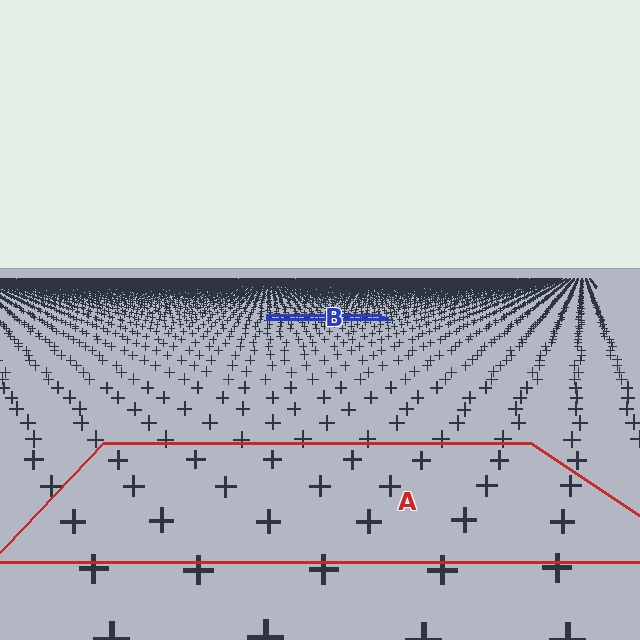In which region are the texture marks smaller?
The texture marks are smaller in region B, because it is farther away.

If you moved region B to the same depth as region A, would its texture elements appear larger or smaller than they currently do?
They would appear larger. At a closer depth, the same texture elements are projected at a bigger on-screen size.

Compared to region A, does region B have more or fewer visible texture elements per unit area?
Region B has more texture elements per unit area — they are packed more densely because it is farther away.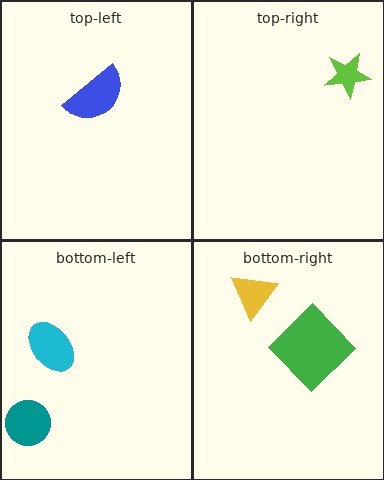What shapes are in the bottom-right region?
The yellow triangle, the green diamond.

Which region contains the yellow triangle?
The bottom-right region.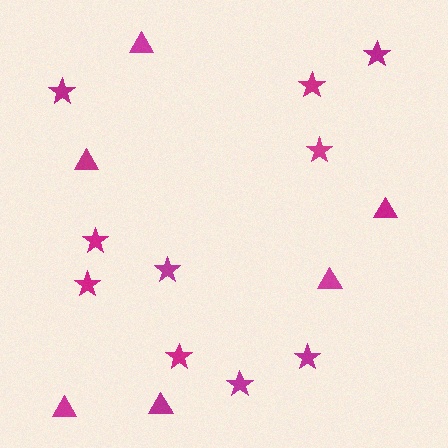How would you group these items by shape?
There are 2 groups: one group of stars (10) and one group of triangles (6).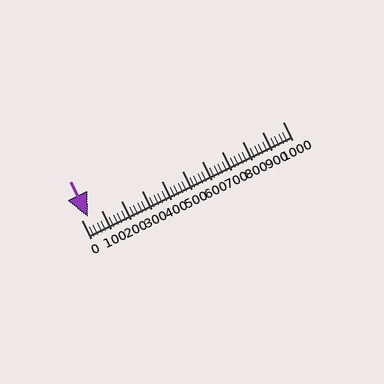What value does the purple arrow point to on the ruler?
The purple arrow points to approximately 34.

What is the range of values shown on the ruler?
The ruler shows values from 0 to 1000.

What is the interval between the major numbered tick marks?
The major tick marks are spaced 100 units apart.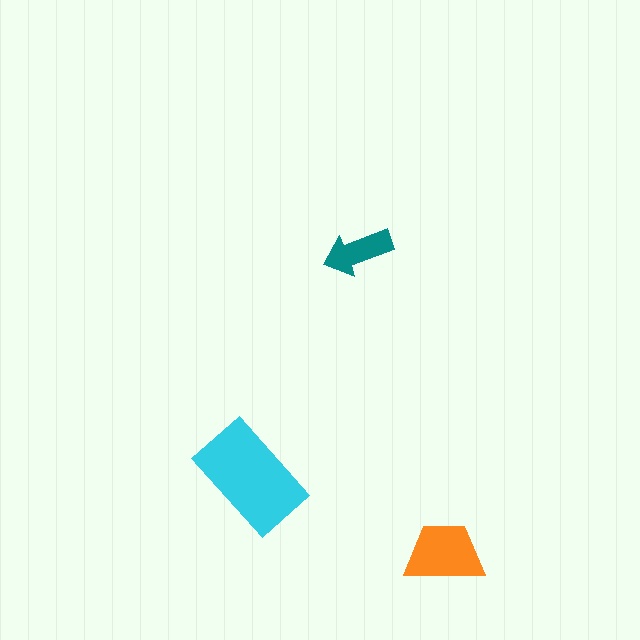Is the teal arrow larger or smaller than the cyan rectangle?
Smaller.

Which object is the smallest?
The teal arrow.